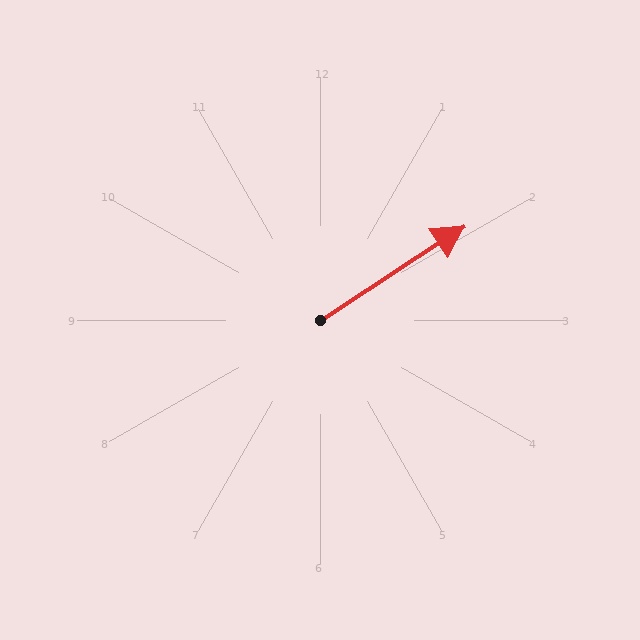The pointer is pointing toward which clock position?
Roughly 2 o'clock.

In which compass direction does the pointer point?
Northeast.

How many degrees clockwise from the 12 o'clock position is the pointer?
Approximately 57 degrees.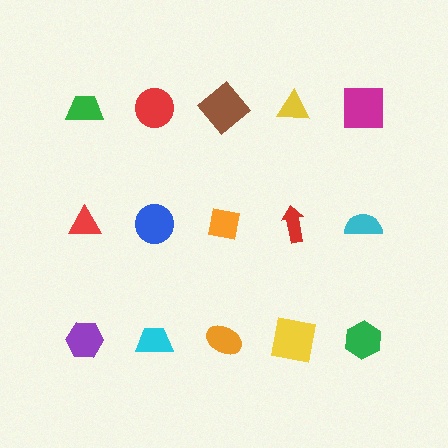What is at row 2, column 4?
A red arrow.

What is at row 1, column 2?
A red circle.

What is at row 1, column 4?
A yellow triangle.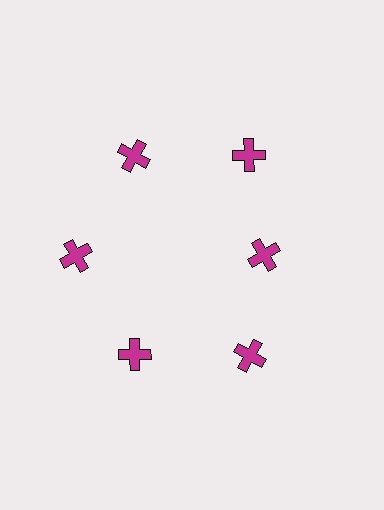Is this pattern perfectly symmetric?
No. The 6 magenta crosses are arranged in a ring, but one element near the 3 o'clock position is pulled inward toward the center, breaking the 6-fold rotational symmetry.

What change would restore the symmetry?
The symmetry would be restored by moving it outward, back onto the ring so that all 6 crosses sit at equal angles and equal distance from the center.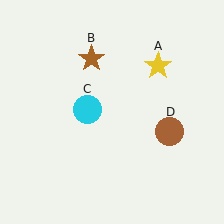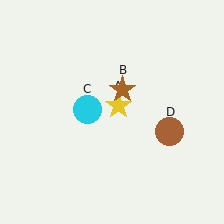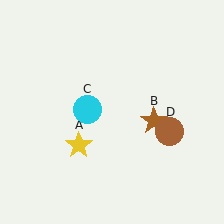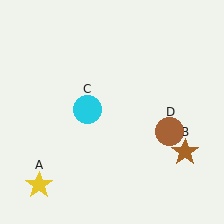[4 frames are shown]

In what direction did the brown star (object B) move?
The brown star (object B) moved down and to the right.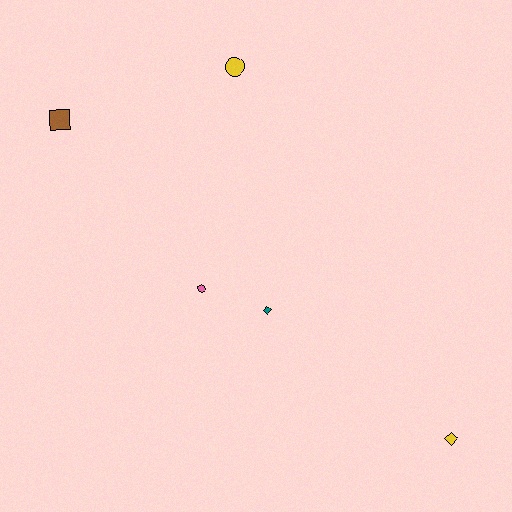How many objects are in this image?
There are 5 objects.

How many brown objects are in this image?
There is 1 brown object.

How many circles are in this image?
There is 1 circle.